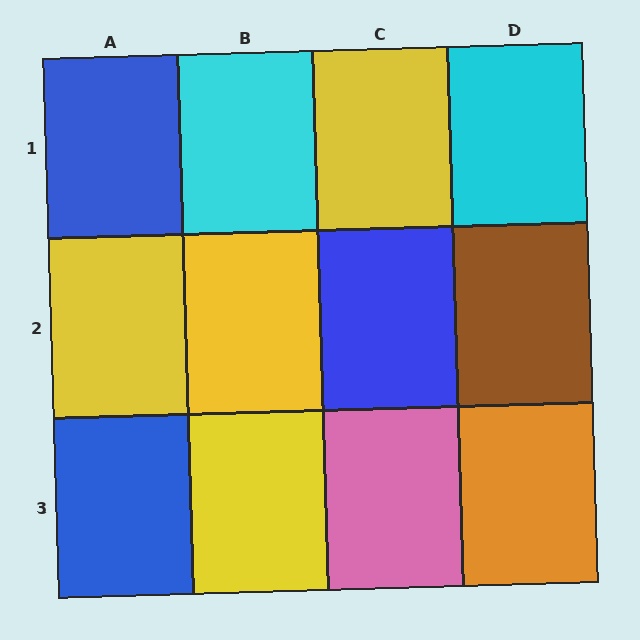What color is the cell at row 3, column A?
Blue.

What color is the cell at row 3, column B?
Yellow.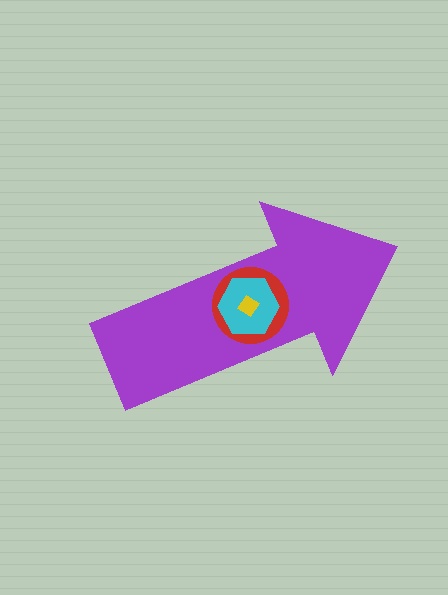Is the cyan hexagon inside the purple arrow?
Yes.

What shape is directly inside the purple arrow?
The red circle.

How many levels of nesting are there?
4.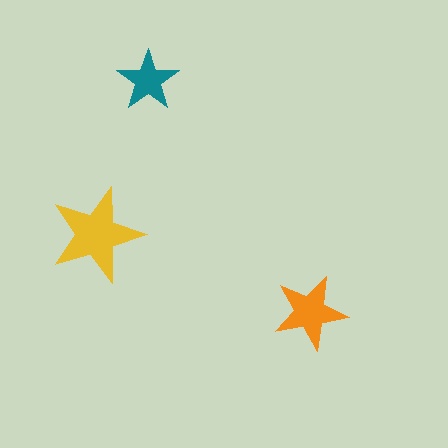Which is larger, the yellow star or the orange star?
The yellow one.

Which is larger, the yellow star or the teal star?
The yellow one.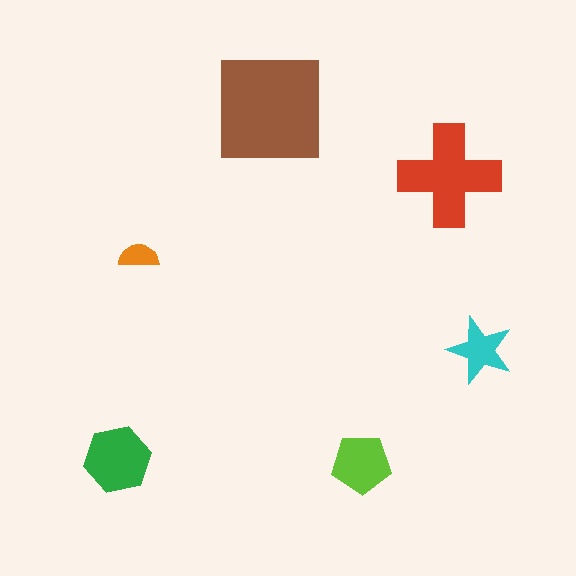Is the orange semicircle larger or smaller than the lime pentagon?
Smaller.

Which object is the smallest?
The orange semicircle.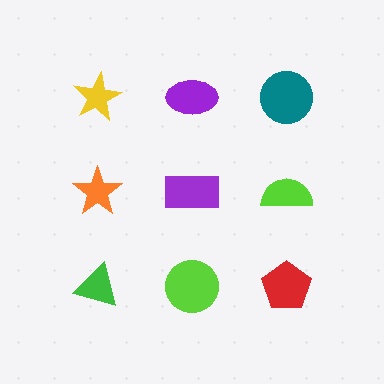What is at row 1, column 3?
A teal circle.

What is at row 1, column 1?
A yellow star.